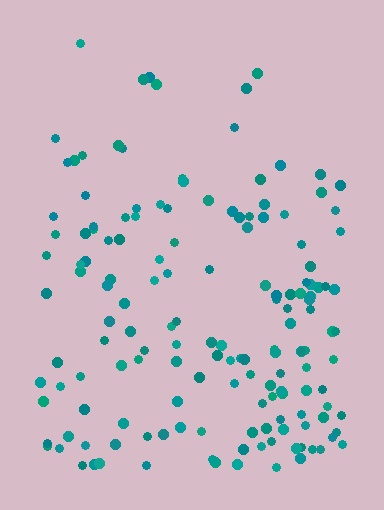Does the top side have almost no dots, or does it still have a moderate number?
Still a moderate number, just noticeably fewer than the bottom.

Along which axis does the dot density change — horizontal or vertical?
Vertical.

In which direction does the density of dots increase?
From top to bottom, with the bottom side densest.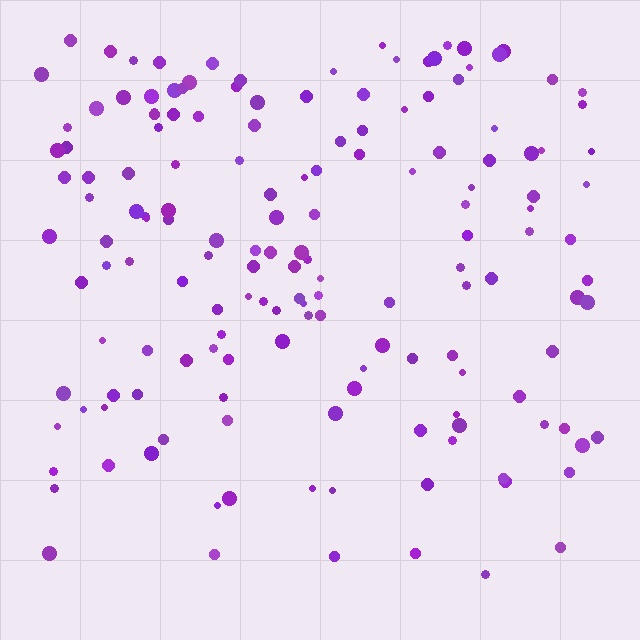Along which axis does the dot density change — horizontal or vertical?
Vertical.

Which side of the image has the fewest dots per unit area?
The bottom.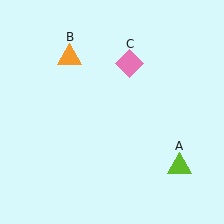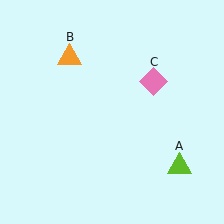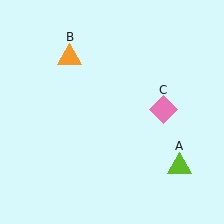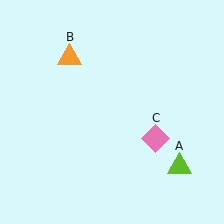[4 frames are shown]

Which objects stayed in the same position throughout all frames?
Lime triangle (object A) and orange triangle (object B) remained stationary.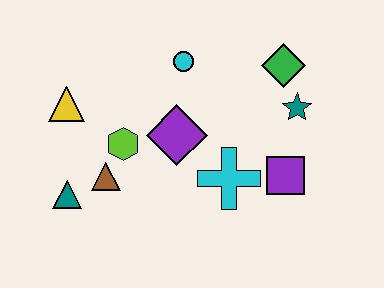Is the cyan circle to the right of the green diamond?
No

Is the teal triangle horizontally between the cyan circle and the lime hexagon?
No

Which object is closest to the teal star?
The green diamond is closest to the teal star.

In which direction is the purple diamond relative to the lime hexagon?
The purple diamond is to the right of the lime hexagon.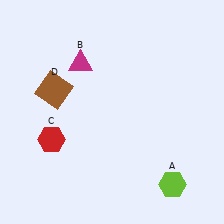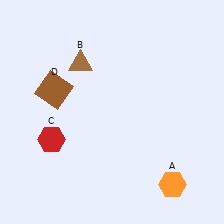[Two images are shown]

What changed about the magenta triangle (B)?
In Image 1, B is magenta. In Image 2, it changed to brown.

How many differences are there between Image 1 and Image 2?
There are 2 differences between the two images.